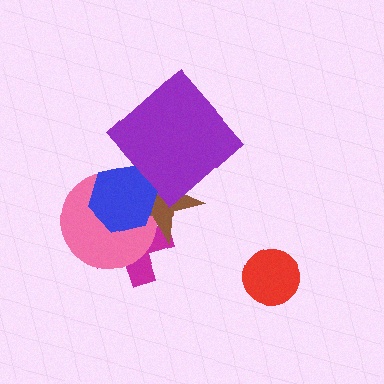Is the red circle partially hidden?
No, no other shape covers it.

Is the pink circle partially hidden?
Yes, it is partially covered by another shape.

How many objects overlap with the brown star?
4 objects overlap with the brown star.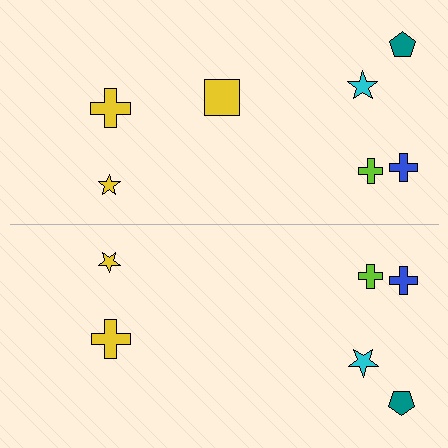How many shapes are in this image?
There are 13 shapes in this image.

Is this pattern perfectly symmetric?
No, the pattern is not perfectly symmetric. A yellow square is missing from the bottom side.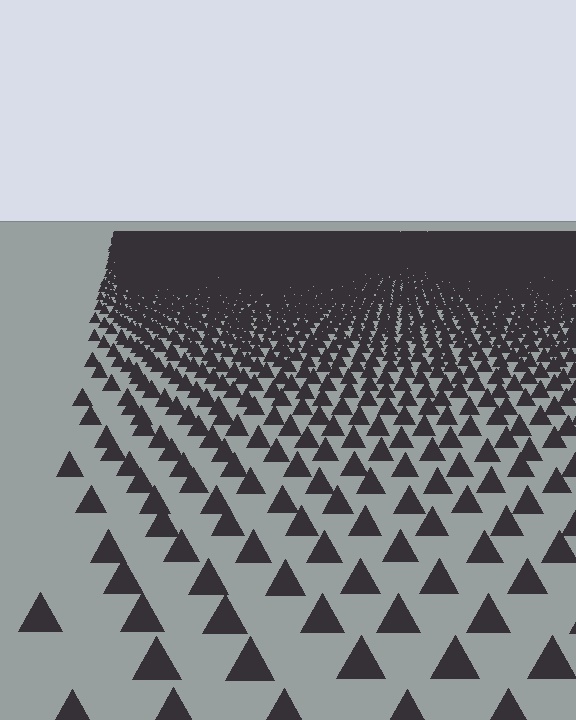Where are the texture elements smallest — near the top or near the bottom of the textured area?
Near the top.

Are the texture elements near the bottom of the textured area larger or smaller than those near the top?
Larger. Near the bottom, elements are closer to the viewer and appear at a bigger on-screen size.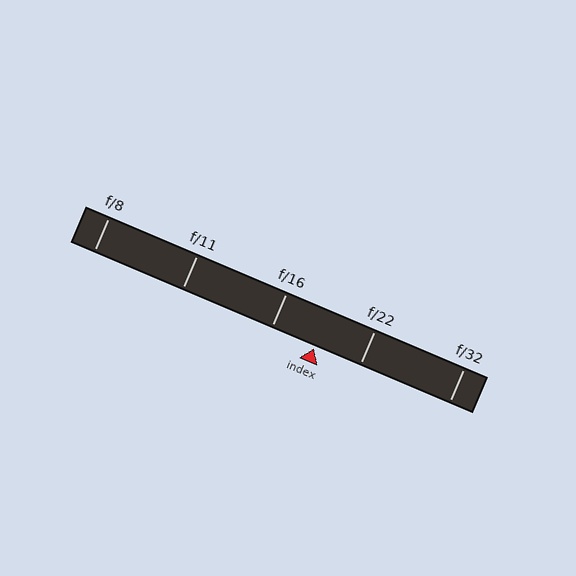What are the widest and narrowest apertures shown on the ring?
The widest aperture shown is f/8 and the narrowest is f/32.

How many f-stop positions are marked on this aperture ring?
There are 5 f-stop positions marked.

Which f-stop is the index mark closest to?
The index mark is closest to f/16.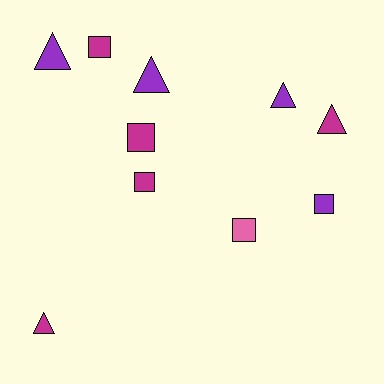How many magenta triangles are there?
There are 2 magenta triangles.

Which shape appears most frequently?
Square, with 5 objects.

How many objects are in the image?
There are 10 objects.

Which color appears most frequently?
Magenta, with 5 objects.